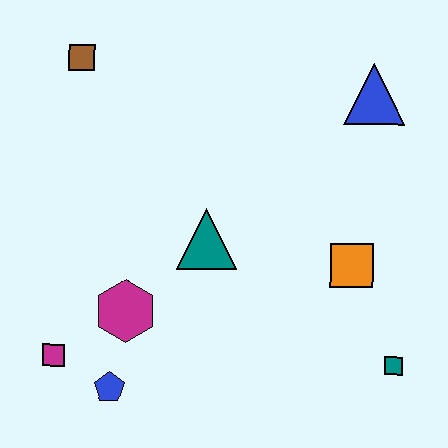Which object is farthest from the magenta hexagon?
The blue triangle is farthest from the magenta hexagon.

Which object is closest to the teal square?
The orange square is closest to the teal square.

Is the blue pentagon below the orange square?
Yes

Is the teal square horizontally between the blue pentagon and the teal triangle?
No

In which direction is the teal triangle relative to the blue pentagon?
The teal triangle is above the blue pentagon.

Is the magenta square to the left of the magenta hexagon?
Yes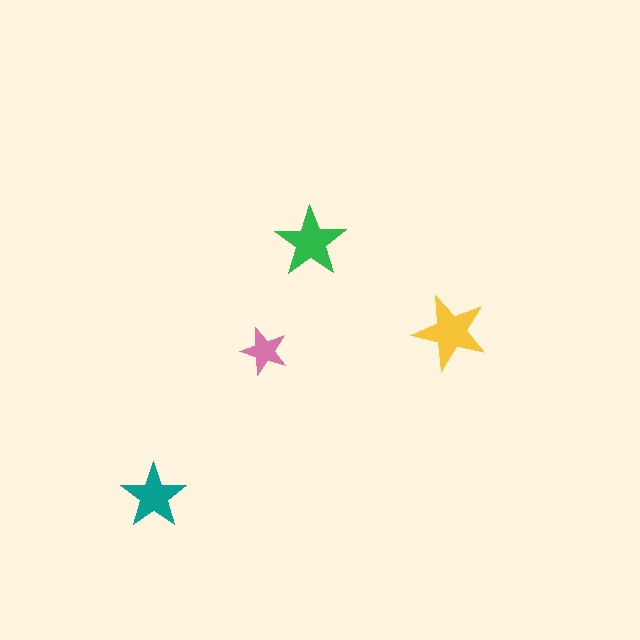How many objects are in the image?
There are 4 objects in the image.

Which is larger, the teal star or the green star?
The green one.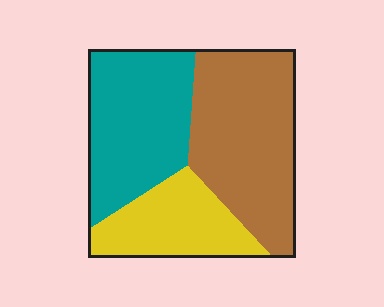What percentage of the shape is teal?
Teal takes up about one third (1/3) of the shape.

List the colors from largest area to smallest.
From largest to smallest: brown, teal, yellow.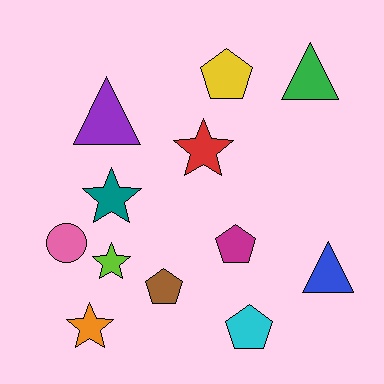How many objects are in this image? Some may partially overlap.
There are 12 objects.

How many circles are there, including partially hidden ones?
There is 1 circle.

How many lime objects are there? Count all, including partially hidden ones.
There is 1 lime object.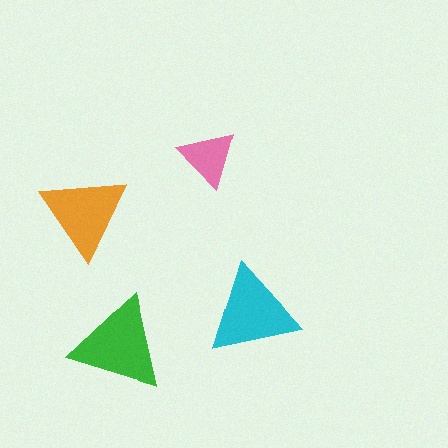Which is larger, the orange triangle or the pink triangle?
The orange one.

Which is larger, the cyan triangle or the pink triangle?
The cyan one.